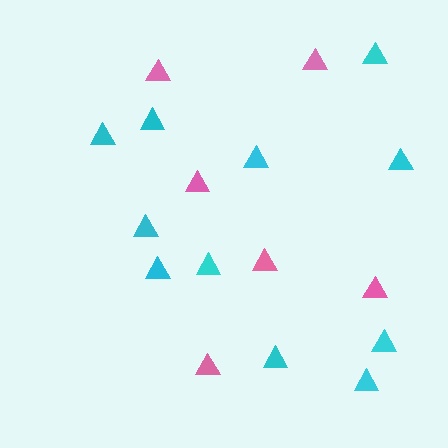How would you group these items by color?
There are 2 groups: one group of pink triangles (6) and one group of cyan triangles (11).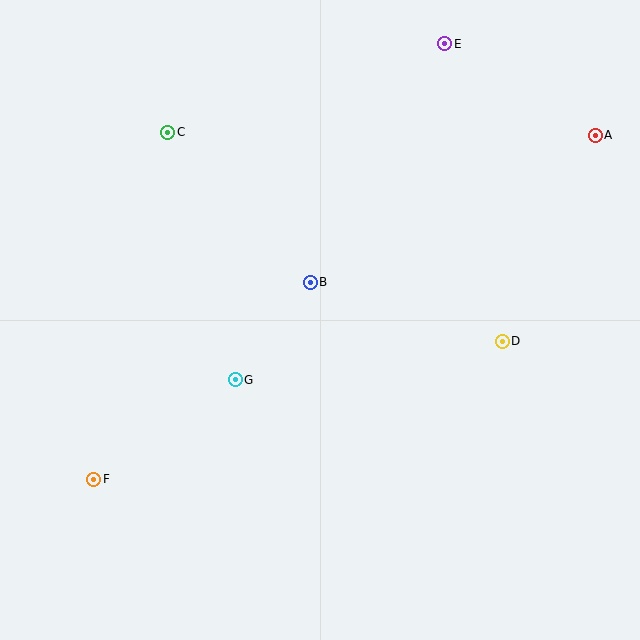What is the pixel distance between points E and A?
The distance between E and A is 176 pixels.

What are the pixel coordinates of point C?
Point C is at (168, 132).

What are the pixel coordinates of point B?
Point B is at (310, 282).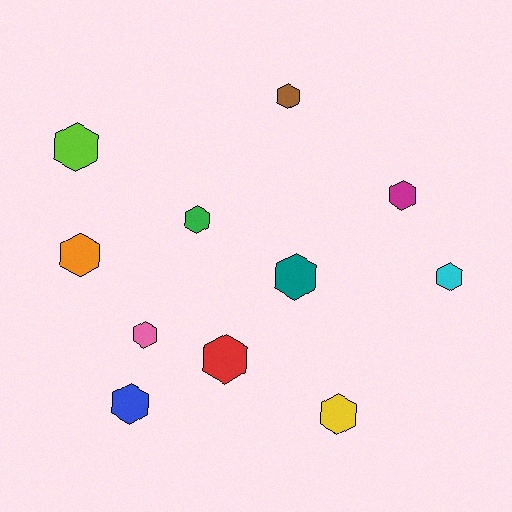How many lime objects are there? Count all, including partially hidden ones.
There is 1 lime object.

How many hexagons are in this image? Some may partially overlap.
There are 11 hexagons.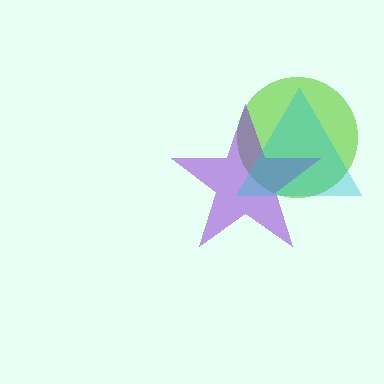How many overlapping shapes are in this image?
There are 3 overlapping shapes in the image.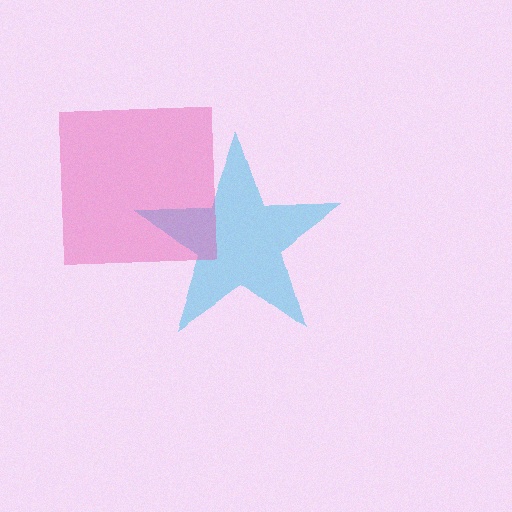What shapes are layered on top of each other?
The layered shapes are: a cyan star, a pink square.